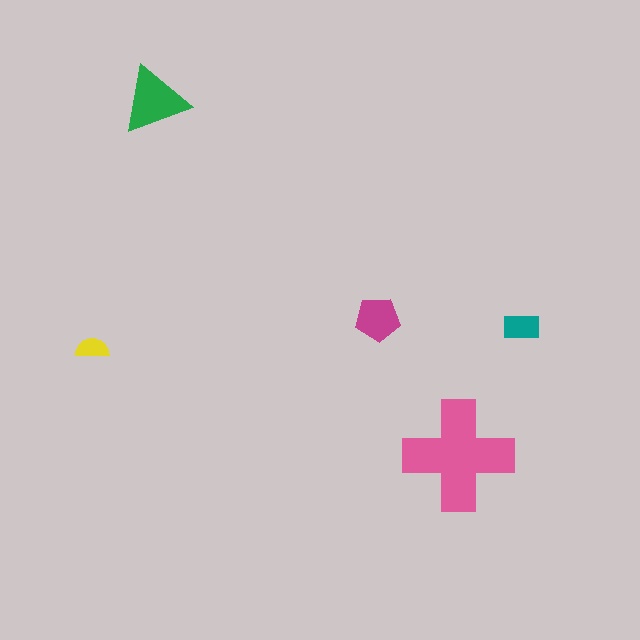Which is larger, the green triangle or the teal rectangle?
The green triangle.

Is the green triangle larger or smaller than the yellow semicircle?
Larger.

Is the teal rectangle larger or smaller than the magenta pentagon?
Smaller.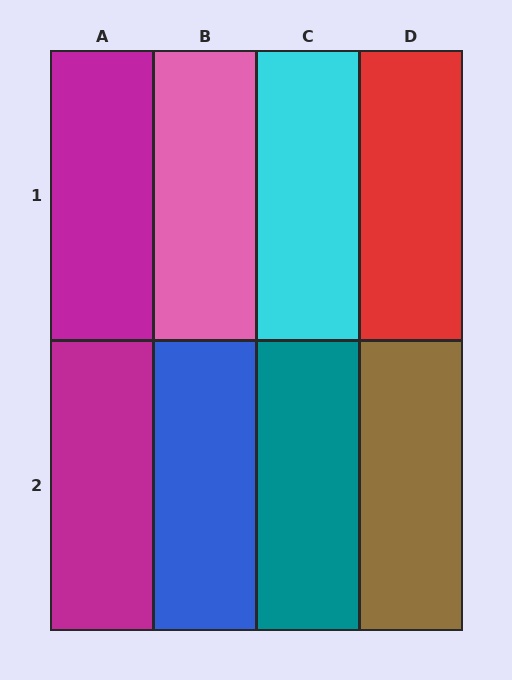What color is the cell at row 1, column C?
Cyan.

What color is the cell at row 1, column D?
Red.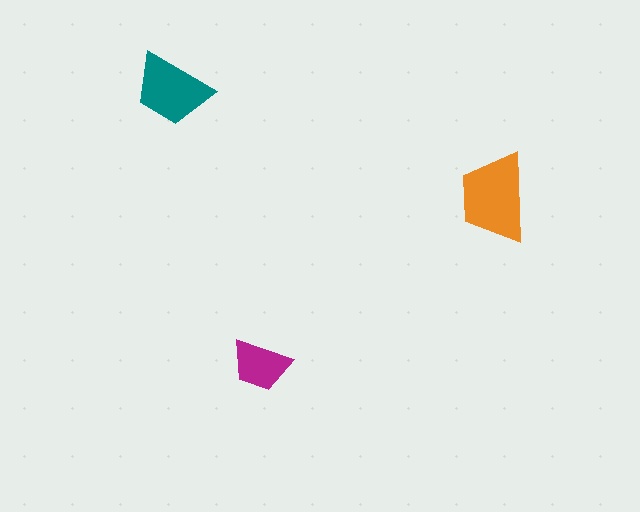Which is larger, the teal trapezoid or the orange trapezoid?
The orange one.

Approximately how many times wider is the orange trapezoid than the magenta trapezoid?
About 1.5 times wider.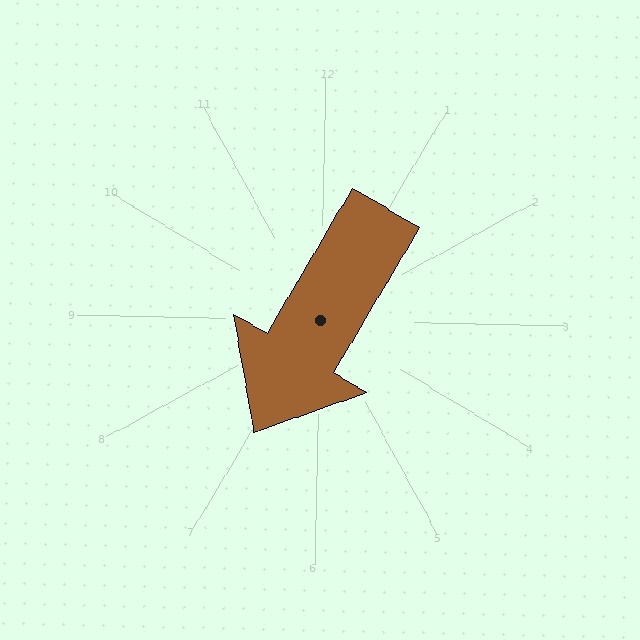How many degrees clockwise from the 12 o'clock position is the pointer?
Approximately 209 degrees.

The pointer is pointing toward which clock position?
Roughly 7 o'clock.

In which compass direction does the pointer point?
Southwest.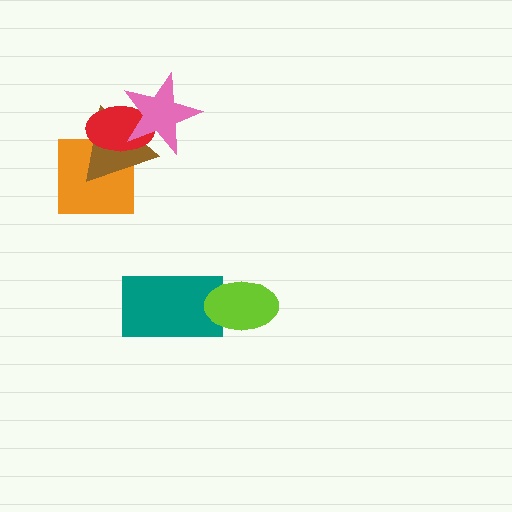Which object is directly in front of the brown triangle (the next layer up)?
The red ellipse is directly in front of the brown triangle.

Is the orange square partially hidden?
Yes, it is partially covered by another shape.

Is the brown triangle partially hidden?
Yes, it is partially covered by another shape.